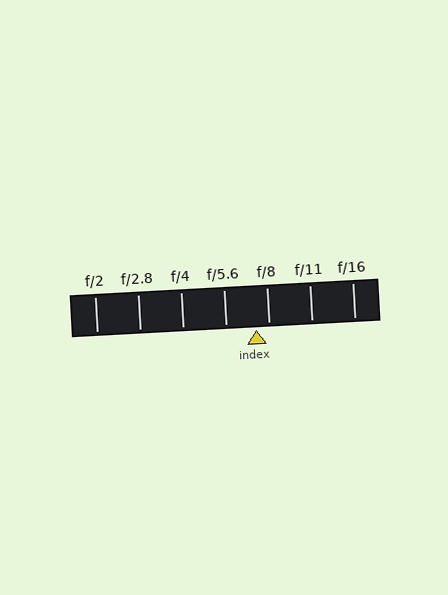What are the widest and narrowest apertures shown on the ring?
The widest aperture shown is f/2 and the narrowest is f/16.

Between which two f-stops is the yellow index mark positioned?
The index mark is between f/5.6 and f/8.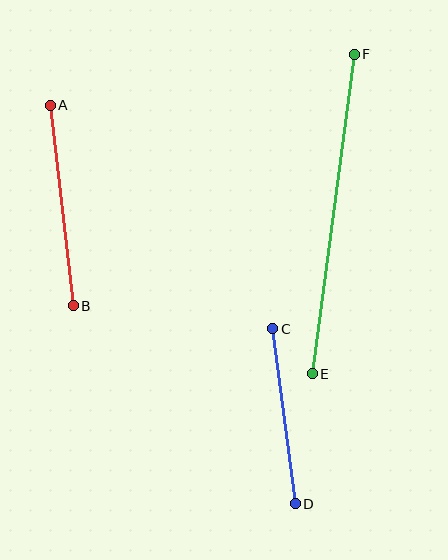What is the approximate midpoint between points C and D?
The midpoint is at approximately (284, 416) pixels.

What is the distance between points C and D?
The distance is approximately 176 pixels.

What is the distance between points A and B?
The distance is approximately 202 pixels.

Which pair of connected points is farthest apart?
Points E and F are farthest apart.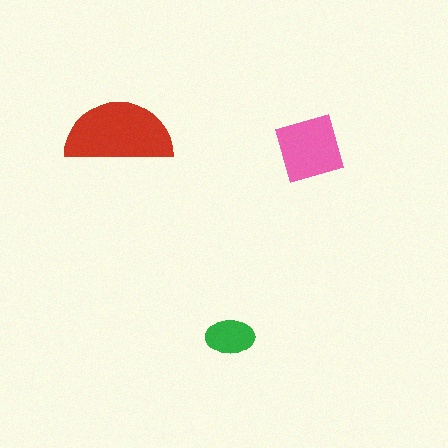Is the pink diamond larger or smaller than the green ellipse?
Larger.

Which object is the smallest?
The green ellipse.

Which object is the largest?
The red semicircle.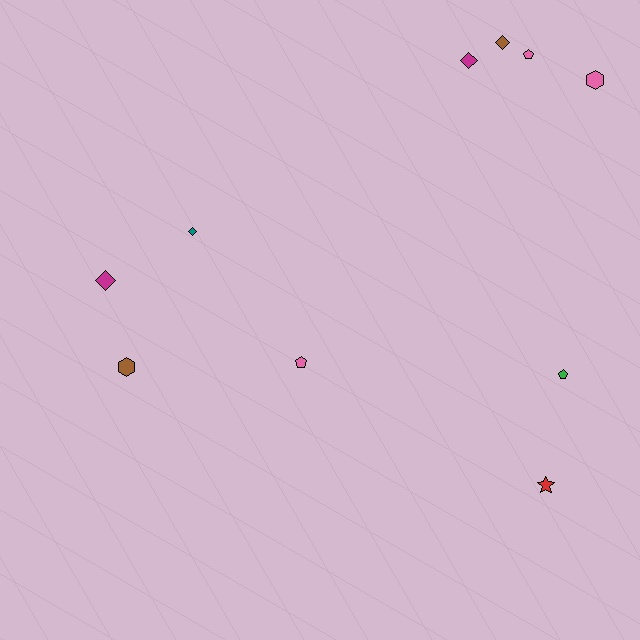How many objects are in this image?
There are 10 objects.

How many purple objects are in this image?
There are no purple objects.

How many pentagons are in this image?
There are 3 pentagons.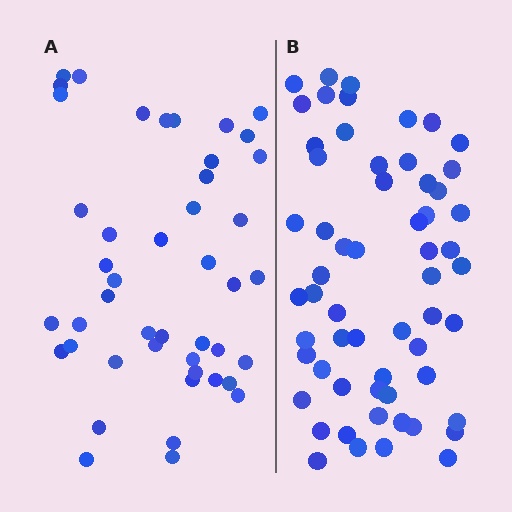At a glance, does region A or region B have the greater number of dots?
Region B (the right region) has more dots.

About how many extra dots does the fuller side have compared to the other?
Region B has approximately 15 more dots than region A.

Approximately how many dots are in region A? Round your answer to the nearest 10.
About 40 dots. (The exact count is 45, which rounds to 40.)